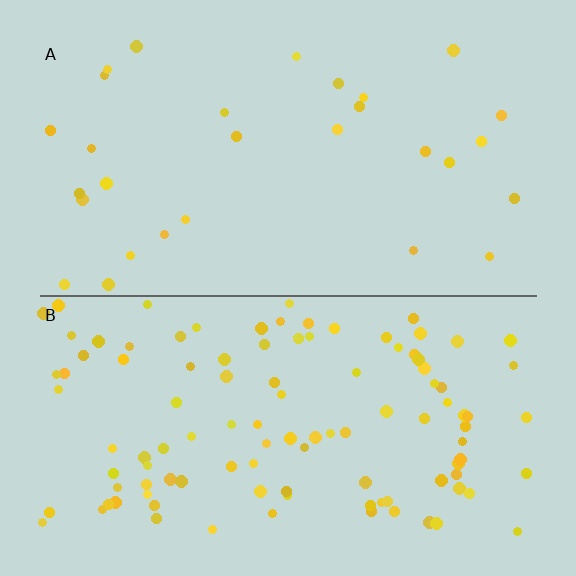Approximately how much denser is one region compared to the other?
Approximately 3.7× — region B over region A.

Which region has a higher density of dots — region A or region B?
B (the bottom).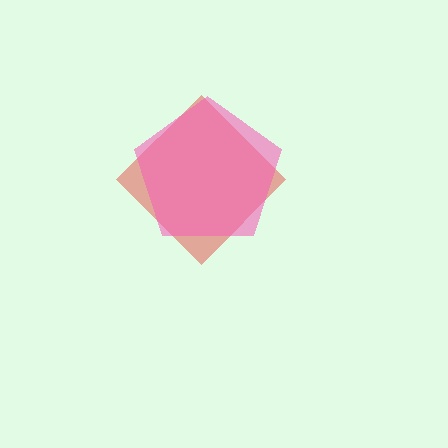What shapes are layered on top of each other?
The layered shapes are: a red diamond, a pink pentagon.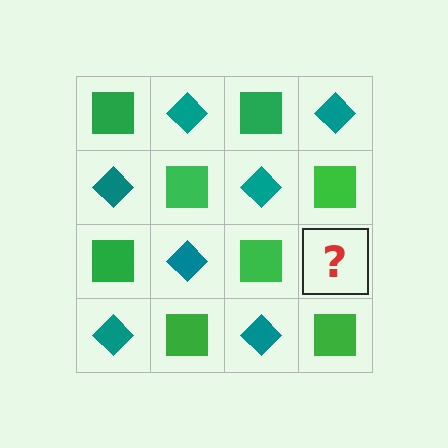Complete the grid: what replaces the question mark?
The question mark should be replaced with a teal diamond.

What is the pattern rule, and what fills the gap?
The rule is that it alternates green square and teal diamond in a checkerboard pattern. The gap should be filled with a teal diamond.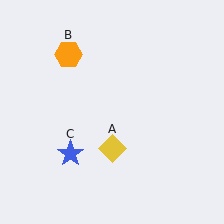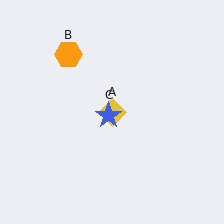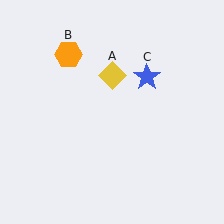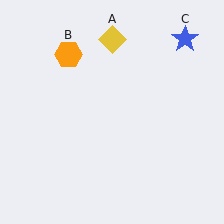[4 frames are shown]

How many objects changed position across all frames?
2 objects changed position: yellow diamond (object A), blue star (object C).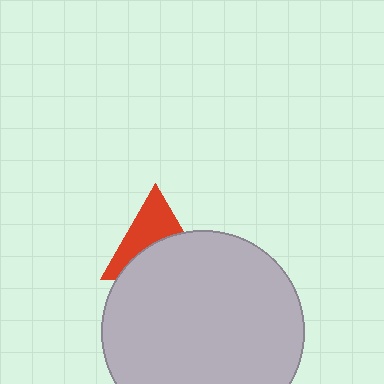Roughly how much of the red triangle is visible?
About half of it is visible (roughly 48%).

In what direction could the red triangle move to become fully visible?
The red triangle could move up. That would shift it out from behind the light gray circle entirely.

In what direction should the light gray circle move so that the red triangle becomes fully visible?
The light gray circle should move down. That is the shortest direction to clear the overlap and leave the red triangle fully visible.